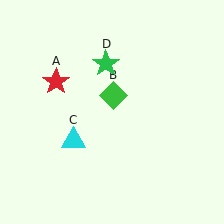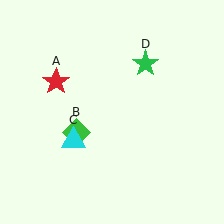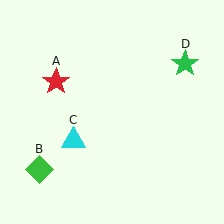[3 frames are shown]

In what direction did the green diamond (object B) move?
The green diamond (object B) moved down and to the left.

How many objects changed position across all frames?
2 objects changed position: green diamond (object B), green star (object D).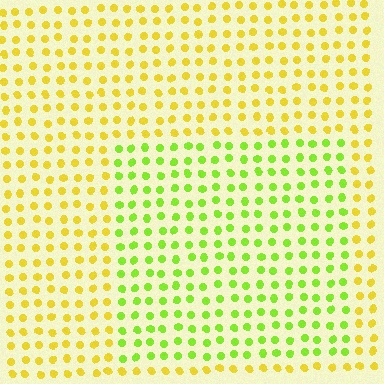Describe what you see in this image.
The image is filled with small yellow elements in a uniform arrangement. A rectangle-shaped region is visible where the elements are tinted to a slightly different hue, forming a subtle color boundary.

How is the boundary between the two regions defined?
The boundary is defined purely by a slight shift in hue (about 40 degrees). Spacing, size, and orientation are identical on both sides.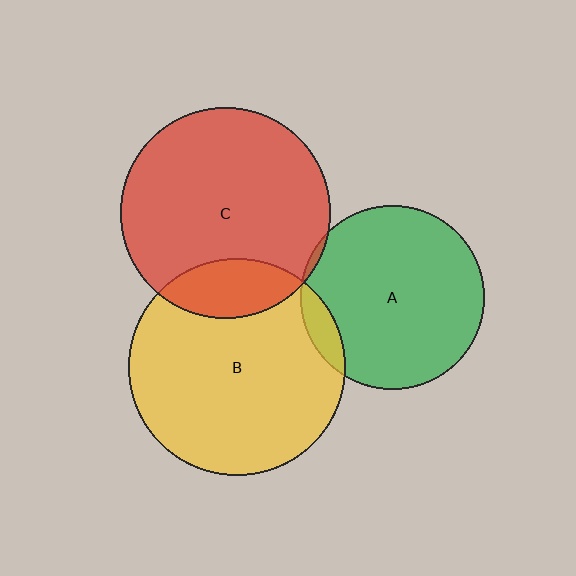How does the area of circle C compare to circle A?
Approximately 1.3 times.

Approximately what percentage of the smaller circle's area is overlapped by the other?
Approximately 10%.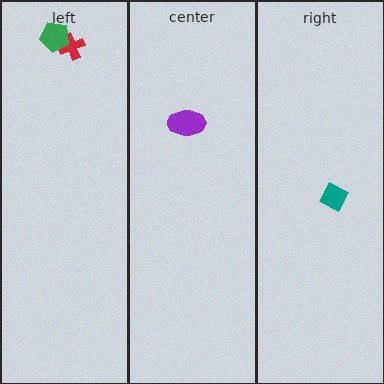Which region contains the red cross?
The left region.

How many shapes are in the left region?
2.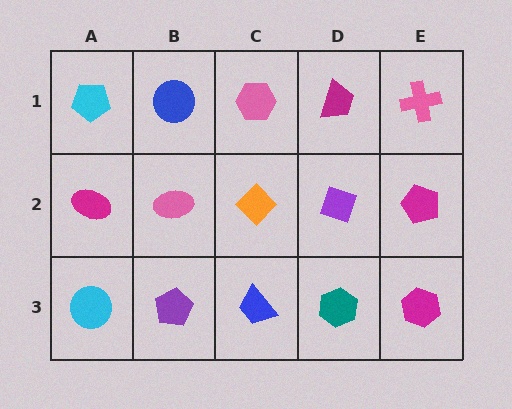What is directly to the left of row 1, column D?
A pink hexagon.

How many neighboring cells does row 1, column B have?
3.